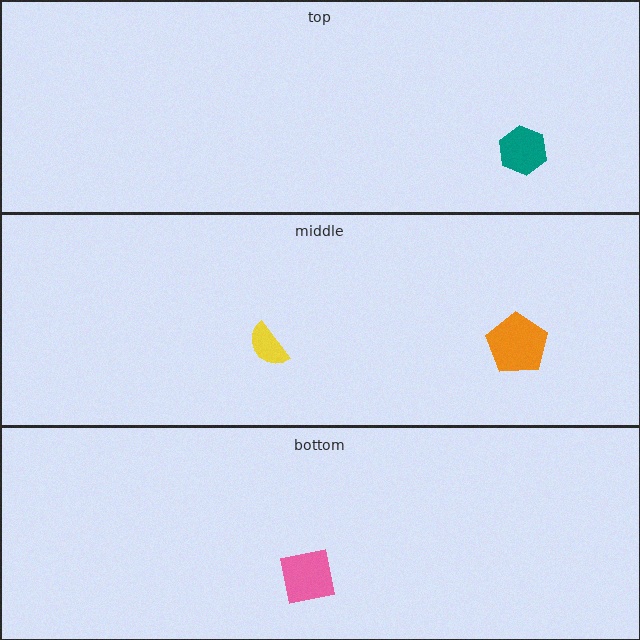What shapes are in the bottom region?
The pink square.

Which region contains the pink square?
The bottom region.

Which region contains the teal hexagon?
The top region.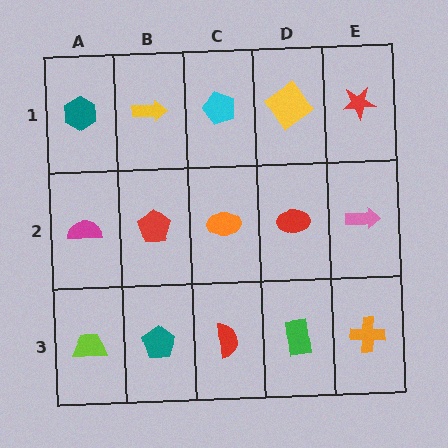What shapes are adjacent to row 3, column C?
An orange ellipse (row 2, column C), a teal pentagon (row 3, column B), a green rectangle (row 3, column D).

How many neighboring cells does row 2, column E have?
3.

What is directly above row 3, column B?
A red pentagon.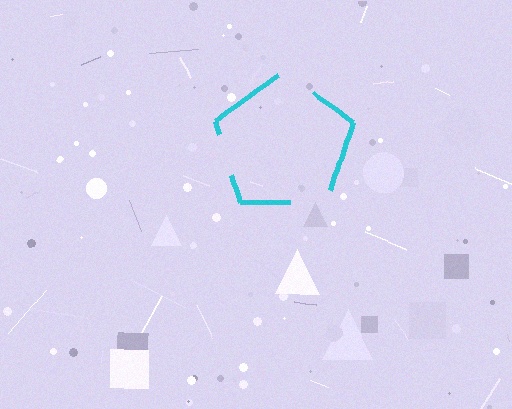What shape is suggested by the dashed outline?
The dashed outline suggests a pentagon.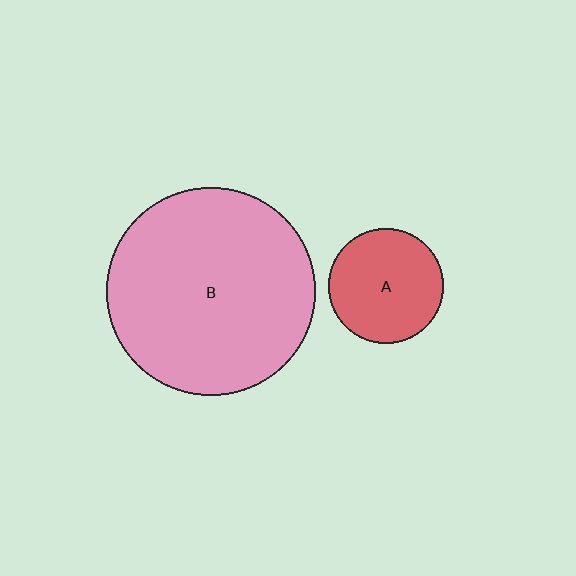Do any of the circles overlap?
No, none of the circles overlap.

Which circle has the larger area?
Circle B (pink).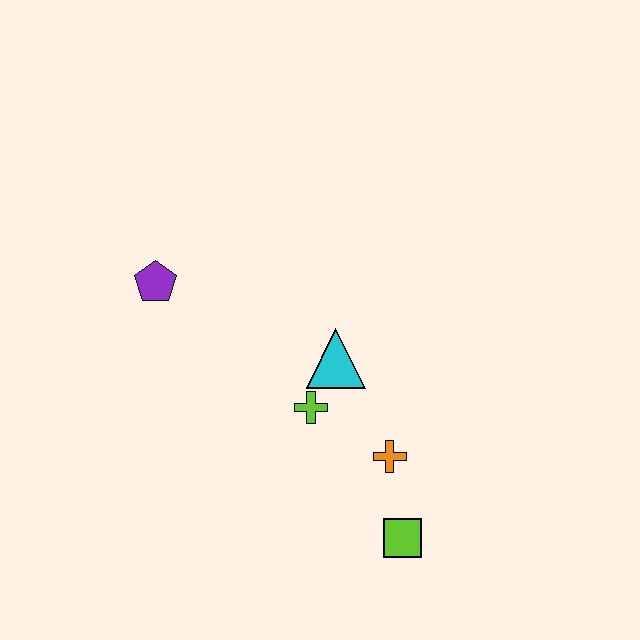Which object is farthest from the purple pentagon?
The lime square is farthest from the purple pentagon.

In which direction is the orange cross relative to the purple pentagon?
The orange cross is to the right of the purple pentagon.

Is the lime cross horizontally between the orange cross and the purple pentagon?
Yes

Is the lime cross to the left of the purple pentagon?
No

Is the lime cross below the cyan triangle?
Yes